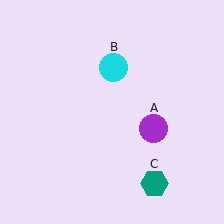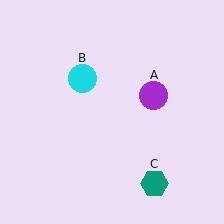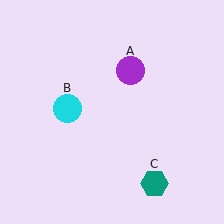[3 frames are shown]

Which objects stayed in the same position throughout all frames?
Teal hexagon (object C) remained stationary.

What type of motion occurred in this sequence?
The purple circle (object A), cyan circle (object B) rotated counterclockwise around the center of the scene.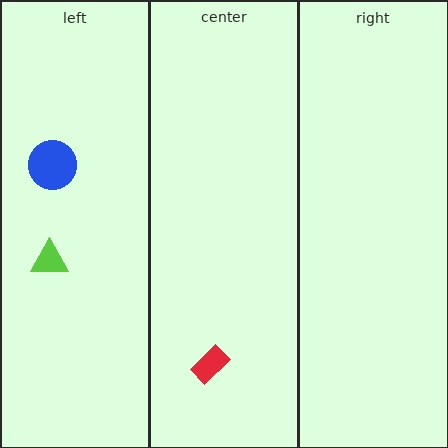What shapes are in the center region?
The red rectangle.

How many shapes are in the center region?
1.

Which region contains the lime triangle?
The left region.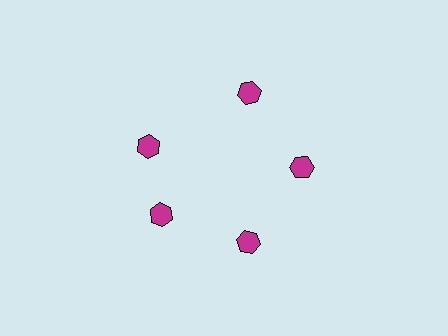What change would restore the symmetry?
The symmetry would be restored by rotating it back into even spacing with its neighbors so that all 5 hexagons sit at equal angles and equal distance from the center.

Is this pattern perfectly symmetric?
No. The 5 magenta hexagons are arranged in a ring, but one element near the 10 o'clock position is rotated out of alignment along the ring, breaking the 5-fold rotational symmetry.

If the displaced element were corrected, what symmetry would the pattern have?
It would have 5-fold rotational symmetry — the pattern would map onto itself every 72 degrees.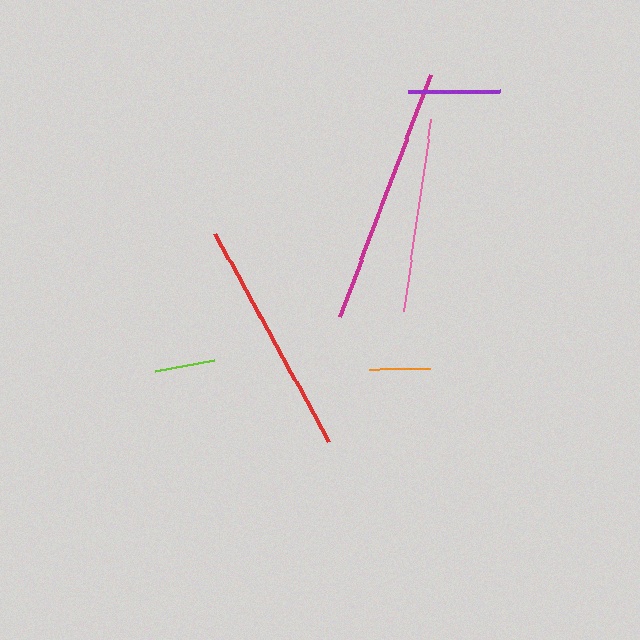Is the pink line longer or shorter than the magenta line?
The magenta line is longer than the pink line.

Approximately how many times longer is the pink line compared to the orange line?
The pink line is approximately 3.2 times the length of the orange line.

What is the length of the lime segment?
The lime segment is approximately 60 pixels long.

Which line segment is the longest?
The magenta line is the longest at approximately 258 pixels.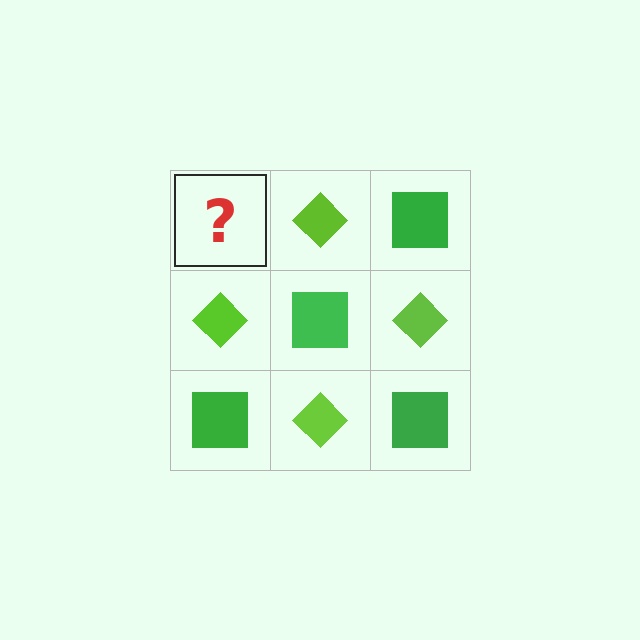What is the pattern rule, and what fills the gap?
The rule is that it alternates green square and lime diamond in a checkerboard pattern. The gap should be filled with a green square.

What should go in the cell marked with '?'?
The missing cell should contain a green square.